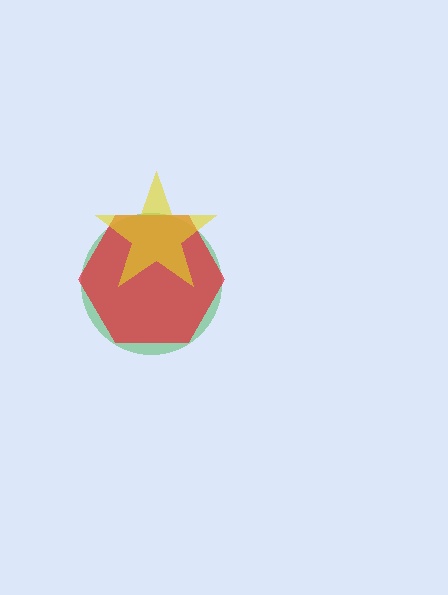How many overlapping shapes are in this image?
There are 3 overlapping shapes in the image.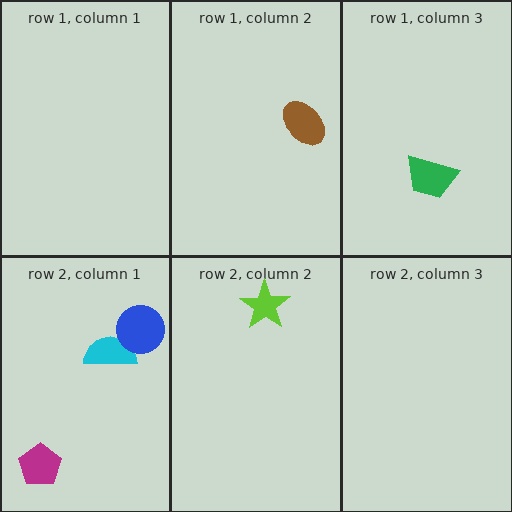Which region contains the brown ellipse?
The row 1, column 2 region.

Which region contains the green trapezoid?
The row 1, column 3 region.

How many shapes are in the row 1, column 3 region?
1.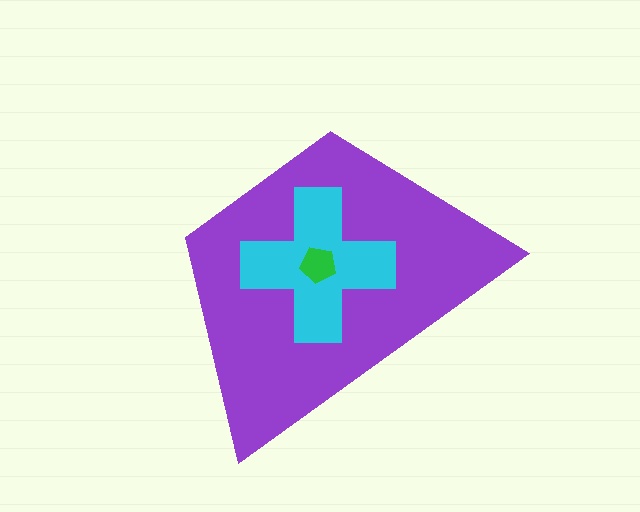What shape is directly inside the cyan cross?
The green pentagon.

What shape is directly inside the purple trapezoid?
The cyan cross.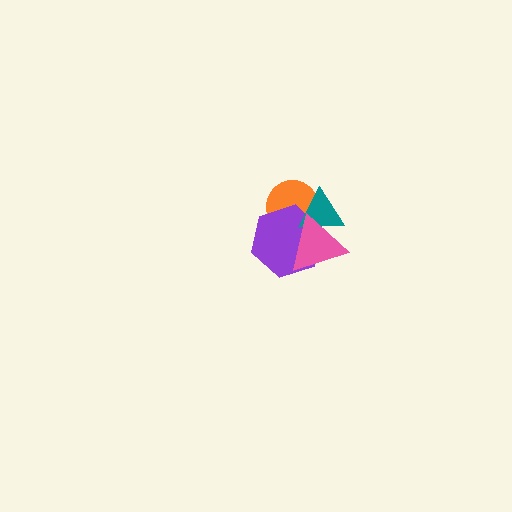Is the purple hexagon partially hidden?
Yes, it is partially covered by another shape.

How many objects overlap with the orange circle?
3 objects overlap with the orange circle.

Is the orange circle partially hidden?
Yes, it is partially covered by another shape.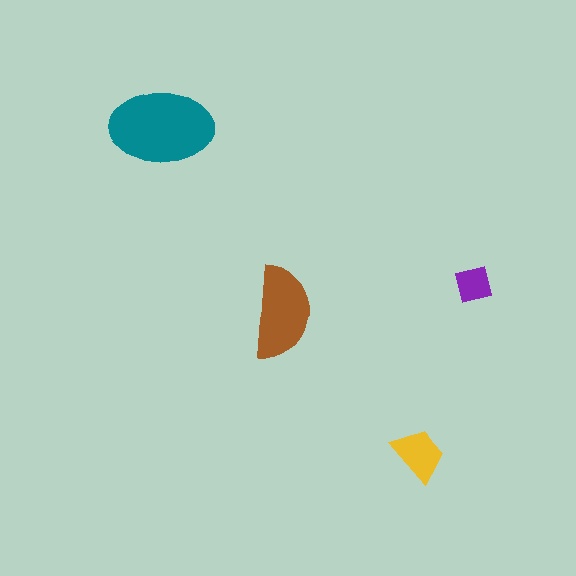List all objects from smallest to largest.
The purple square, the yellow trapezoid, the brown semicircle, the teal ellipse.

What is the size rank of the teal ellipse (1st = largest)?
1st.